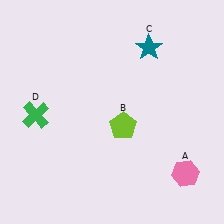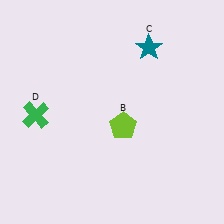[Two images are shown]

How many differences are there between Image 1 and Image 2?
There is 1 difference between the two images.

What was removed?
The pink hexagon (A) was removed in Image 2.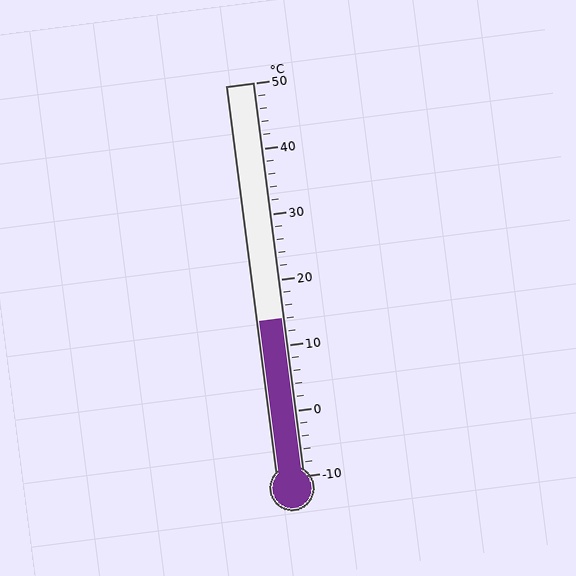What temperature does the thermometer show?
The thermometer shows approximately 14°C.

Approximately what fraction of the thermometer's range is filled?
The thermometer is filled to approximately 40% of its range.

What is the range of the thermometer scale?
The thermometer scale ranges from -10°C to 50°C.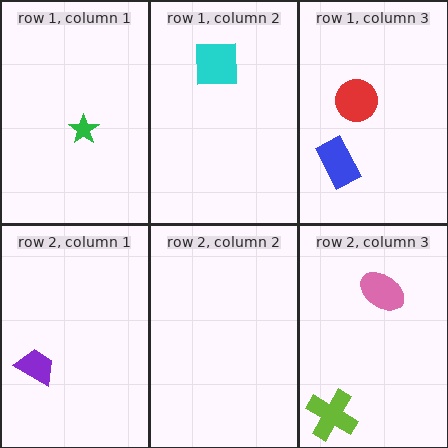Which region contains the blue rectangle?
The row 1, column 3 region.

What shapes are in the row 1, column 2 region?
The cyan square.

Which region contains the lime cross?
The row 2, column 3 region.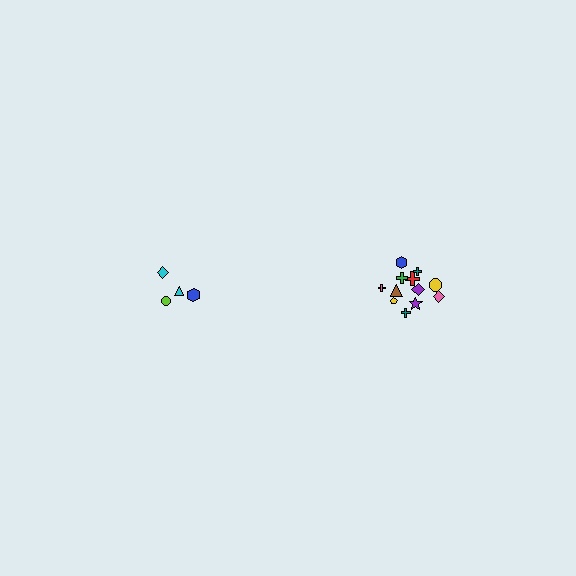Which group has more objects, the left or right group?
The right group.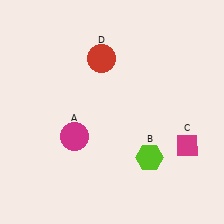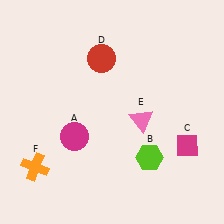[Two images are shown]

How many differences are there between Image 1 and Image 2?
There are 2 differences between the two images.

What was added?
A pink triangle (E), an orange cross (F) were added in Image 2.